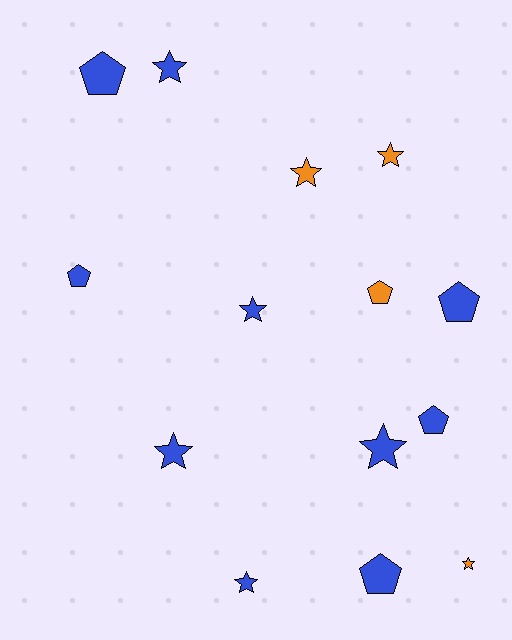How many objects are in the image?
There are 14 objects.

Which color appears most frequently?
Blue, with 10 objects.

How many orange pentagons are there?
There is 1 orange pentagon.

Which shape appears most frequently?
Star, with 8 objects.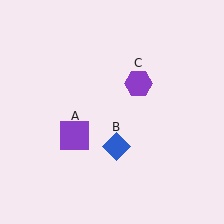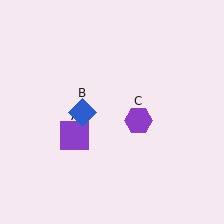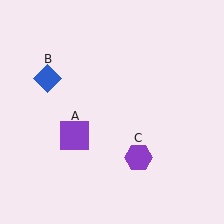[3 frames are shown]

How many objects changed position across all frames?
2 objects changed position: blue diamond (object B), purple hexagon (object C).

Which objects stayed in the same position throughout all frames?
Purple square (object A) remained stationary.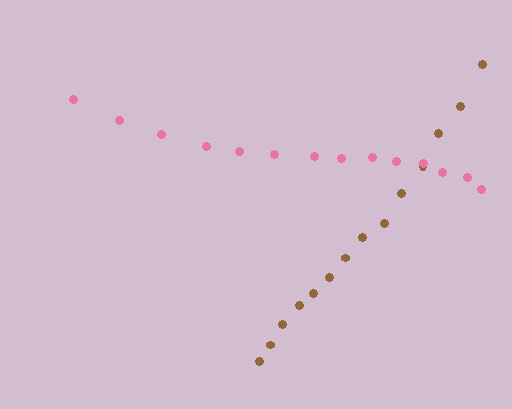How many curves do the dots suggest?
There are 2 distinct paths.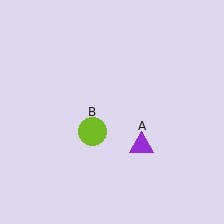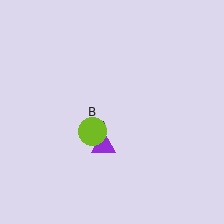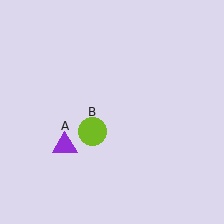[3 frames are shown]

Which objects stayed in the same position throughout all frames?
Lime circle (object B) remained stationary.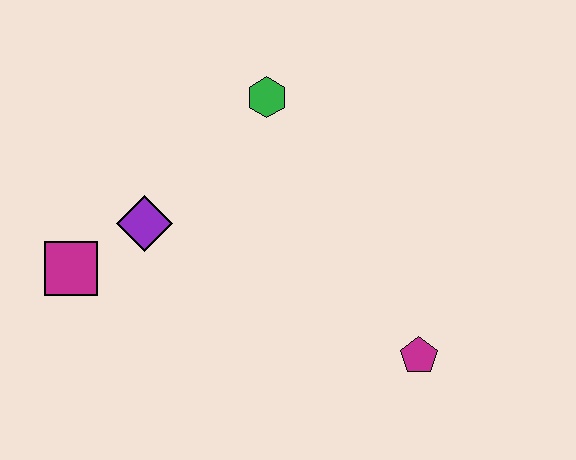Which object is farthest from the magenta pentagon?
The magenta square is farthest from the magenta pentagon.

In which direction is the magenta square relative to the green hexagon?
The magenta square is to the left of the green hexagon.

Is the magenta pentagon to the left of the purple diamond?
No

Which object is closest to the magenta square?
The purple diamond is closest to the magenta square.